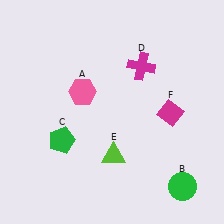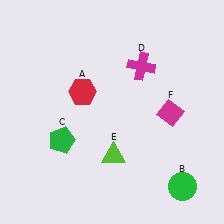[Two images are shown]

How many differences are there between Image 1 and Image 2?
There is 1 difference between the two images.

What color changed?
The hexagon (A) changed from pink in Image 1 to red in Image 2.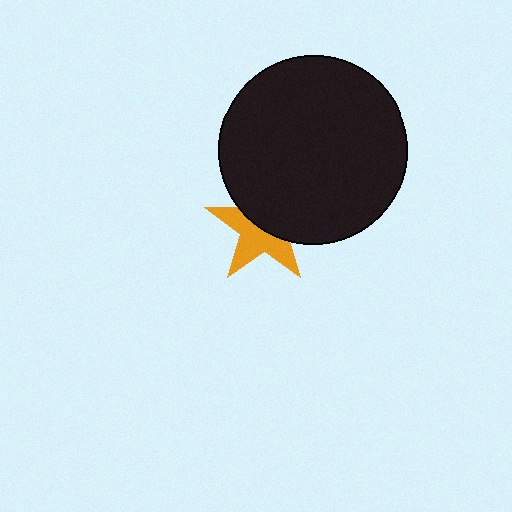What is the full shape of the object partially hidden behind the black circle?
The partially hidden object is an orange star.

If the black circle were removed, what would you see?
You would see the complete orange star.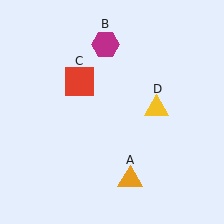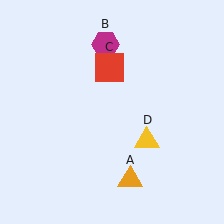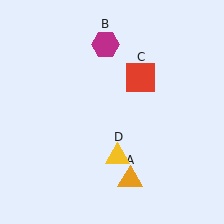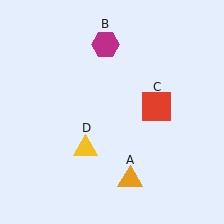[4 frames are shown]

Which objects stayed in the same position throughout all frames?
Orange triangle (object A) and magenta hexagon (object B) remained stationary.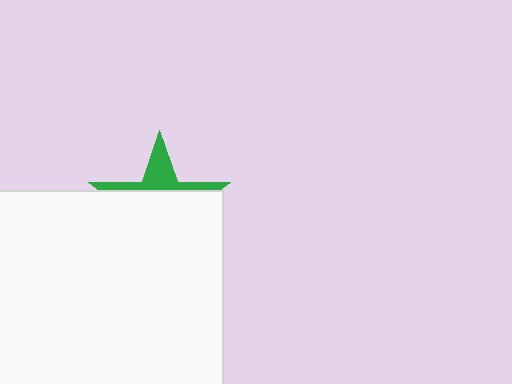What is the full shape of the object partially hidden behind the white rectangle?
The partially hidden object is a green star.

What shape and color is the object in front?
The object in front is a white rectangle.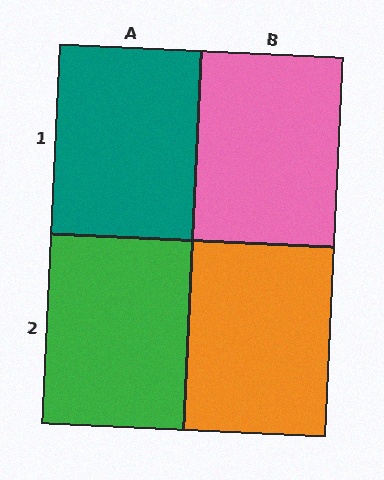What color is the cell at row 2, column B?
Orange.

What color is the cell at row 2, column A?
Green.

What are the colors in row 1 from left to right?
Teal, pink.